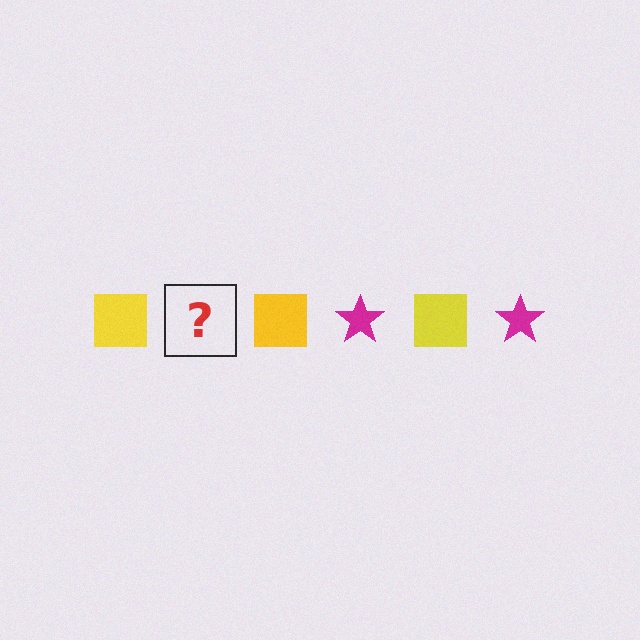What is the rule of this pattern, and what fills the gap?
The rule is that the pattern alternates between yellow square and magenta star. The gap should be filled with a magenta star.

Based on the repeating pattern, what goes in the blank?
The blank should be a magenta star.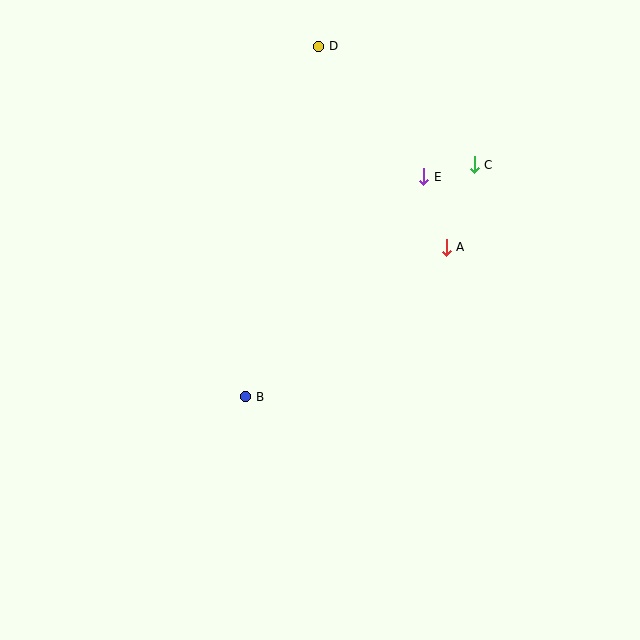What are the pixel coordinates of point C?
Point C is at (474, 165).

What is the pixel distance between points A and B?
The distance between A and B is 250 pixels.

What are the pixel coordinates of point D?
Point D is at (319, 46).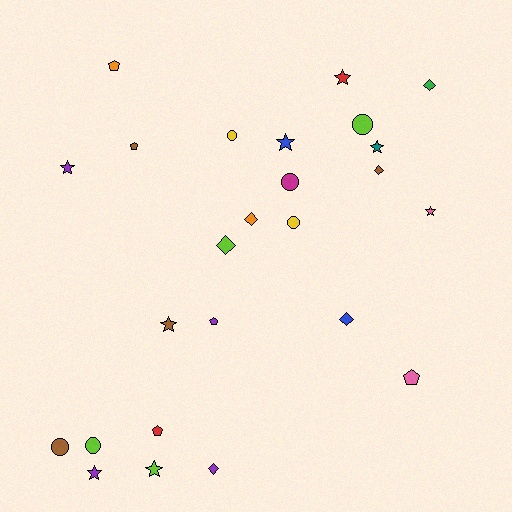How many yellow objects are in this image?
There are 2 yellow objects.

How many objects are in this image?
There are 25 objects.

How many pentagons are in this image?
There are 5 pentagons.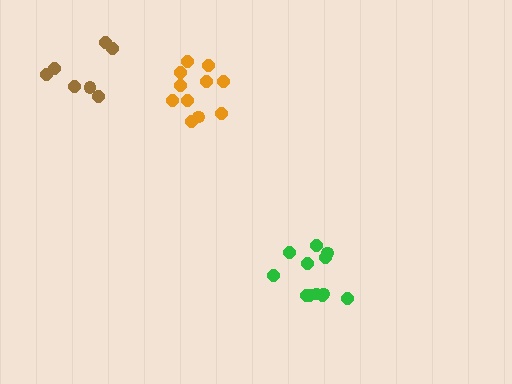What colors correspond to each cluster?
The clusters are colored: orange, brown, green.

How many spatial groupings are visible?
There are 3 spatial groupings.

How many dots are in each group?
Group 1: 11 dots, Group 2: 7 dots, Group 3: 12 dots (30 total).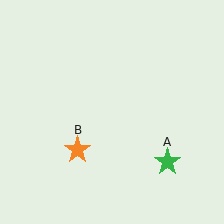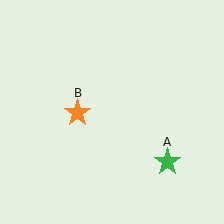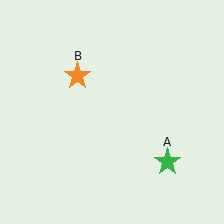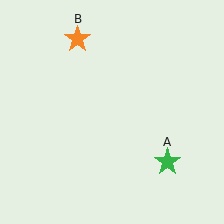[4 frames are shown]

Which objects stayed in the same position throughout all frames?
Green star (object A) remained stationary.